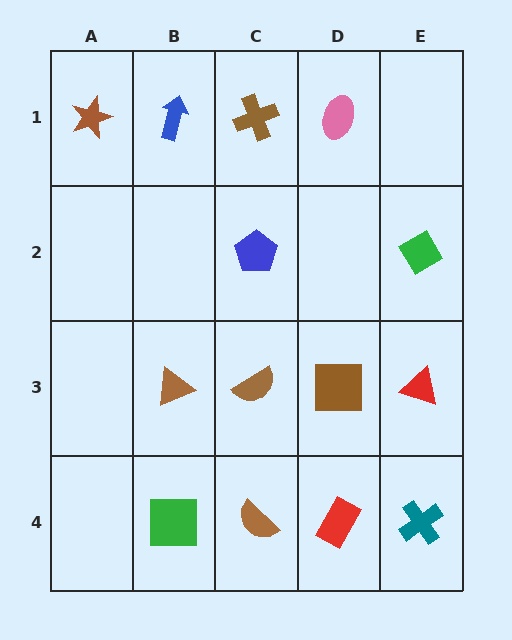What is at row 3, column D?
A brown square.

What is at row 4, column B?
A green square.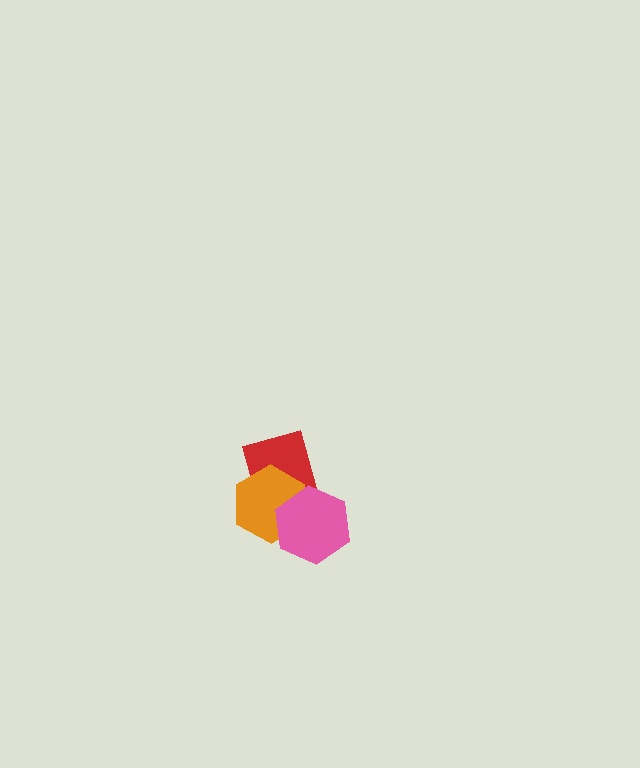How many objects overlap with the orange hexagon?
2 objects overlap with the orange hexagon.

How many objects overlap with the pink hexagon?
1 object overlaps with the pink hexagon.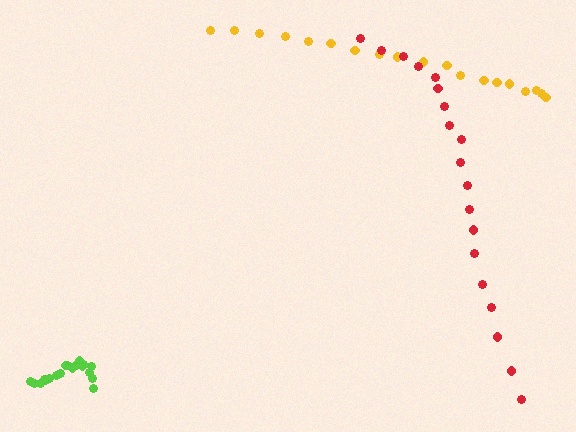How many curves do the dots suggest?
There are 3 distinct paths.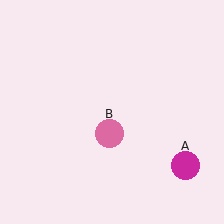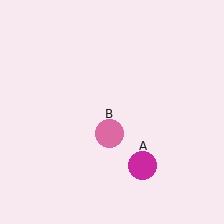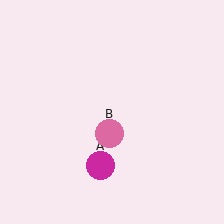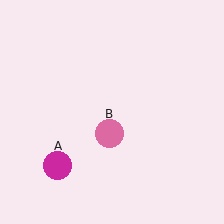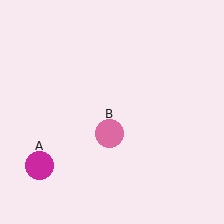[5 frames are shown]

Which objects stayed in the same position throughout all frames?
Pink circle (object B) remained stationary.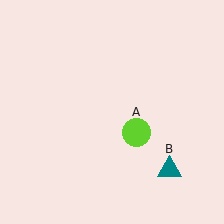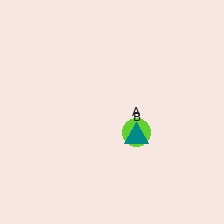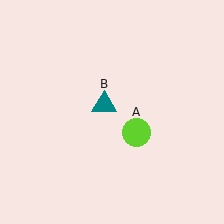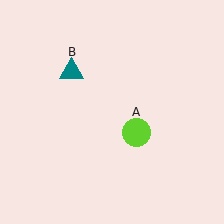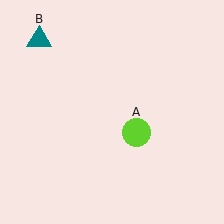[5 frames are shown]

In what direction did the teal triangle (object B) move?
The teal triangle (object B) moved up and to the left.